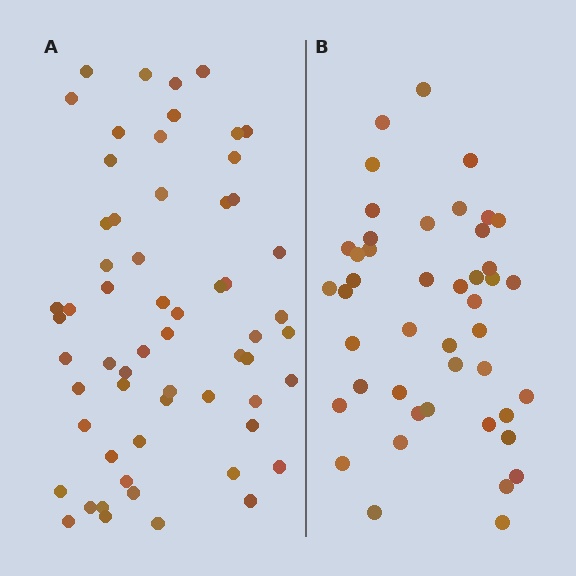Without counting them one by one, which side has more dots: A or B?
Region A (the left region) has more dots.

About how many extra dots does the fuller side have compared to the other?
Region A has approximately 15 more dots than region B.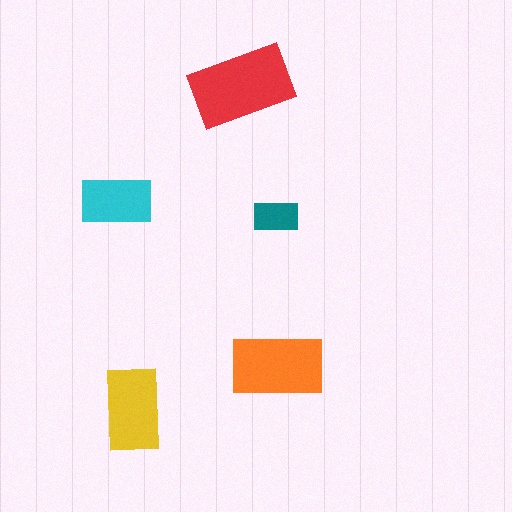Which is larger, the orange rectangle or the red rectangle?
The red one.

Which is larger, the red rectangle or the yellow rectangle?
The red one.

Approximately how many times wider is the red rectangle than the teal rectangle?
About 2 times wider.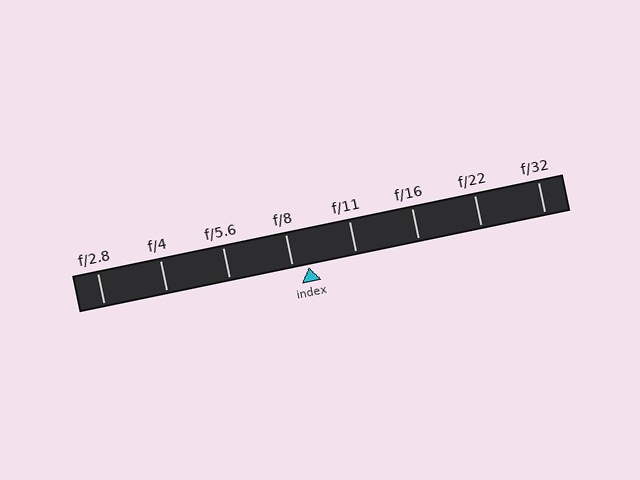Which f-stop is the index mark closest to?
The index mark is closest to f/8.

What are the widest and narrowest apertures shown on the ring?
The widest aperture shown is f/2.8 and the narrowest is f/32.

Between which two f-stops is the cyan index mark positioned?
The index mark is between f/8 and f/11.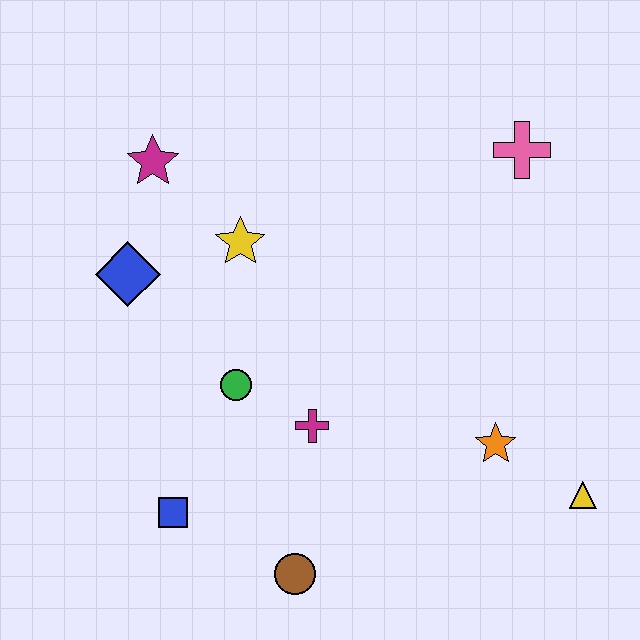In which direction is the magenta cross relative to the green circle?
The magenta cross is to the right of the green circle.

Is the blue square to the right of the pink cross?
No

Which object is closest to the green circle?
The magenta cross is closest to the green circle.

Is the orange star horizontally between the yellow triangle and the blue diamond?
Yes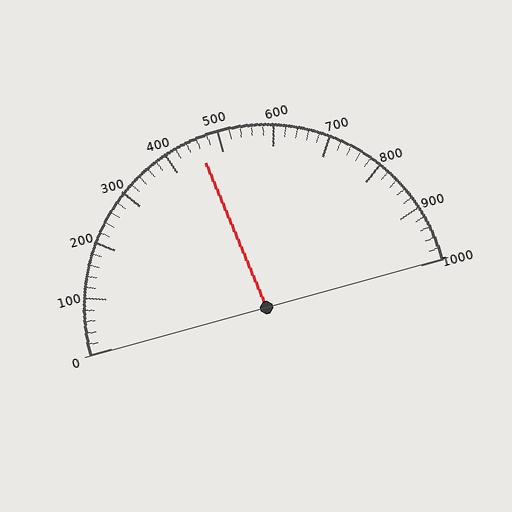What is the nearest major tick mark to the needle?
The nearest major tick mark is 500.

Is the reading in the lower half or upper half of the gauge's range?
The reading is in the lower half of the range (0 to 1000).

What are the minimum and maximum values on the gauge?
The gauge ranges from 0 to 1000.